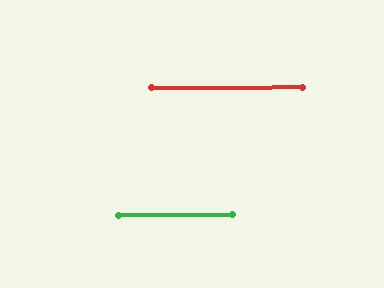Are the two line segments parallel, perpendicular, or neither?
Parallel — their directions differ by only 1.1°.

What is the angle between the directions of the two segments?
Approximately 1 degree.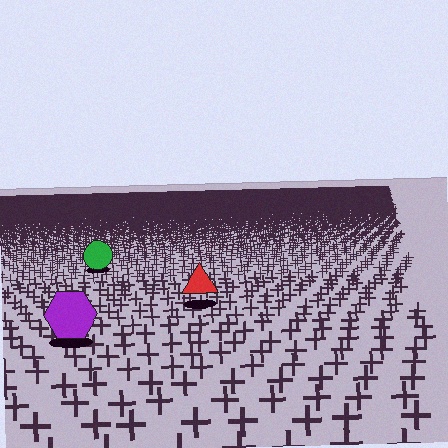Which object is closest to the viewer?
The purple hexagon is closest. The texture marks near it are larger and more spread out.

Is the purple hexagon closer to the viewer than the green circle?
Yes. The purple hexagon is closer — you can tell from the texture gradient: the ground texture is coarser near it.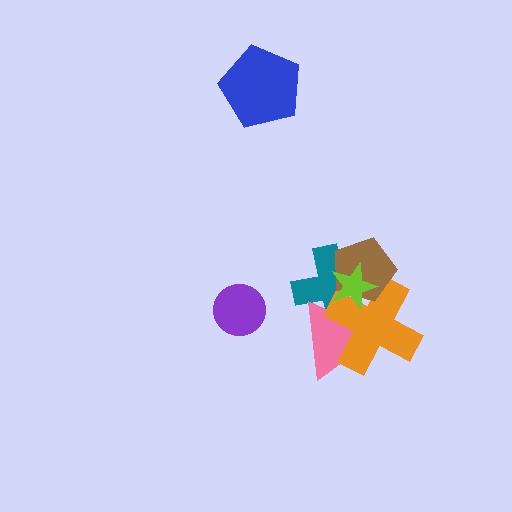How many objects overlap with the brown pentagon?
3 objects overlap with the brown pentagon.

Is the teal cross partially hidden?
Yes, it is partially covered by another shape.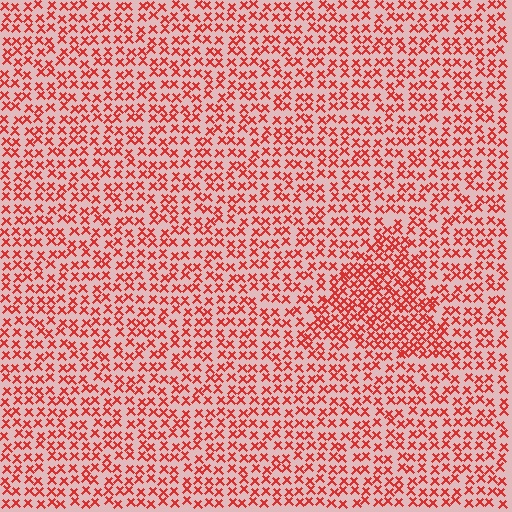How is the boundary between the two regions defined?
The boundary is defined by a change in element density (approximately 1.7x ratio). All elements are the same color, size, and shape.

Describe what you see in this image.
The image contains small red elements arranged at two different densities. A triangle-shaped region is visible where the elements are more densely packed than the surrounding area.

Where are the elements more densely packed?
The elements are more densely packed inside the triangle boundary.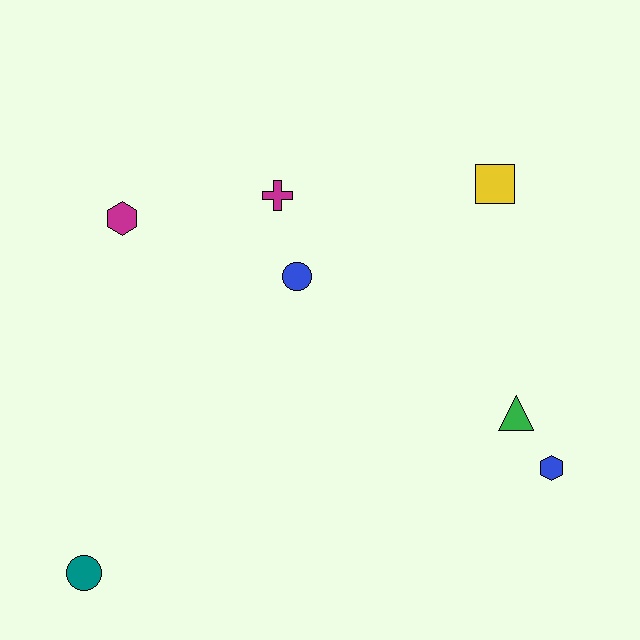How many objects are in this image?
There are 7 objects.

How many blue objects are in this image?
There are 2 blue objects.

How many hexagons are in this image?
There are 2 hexagons.